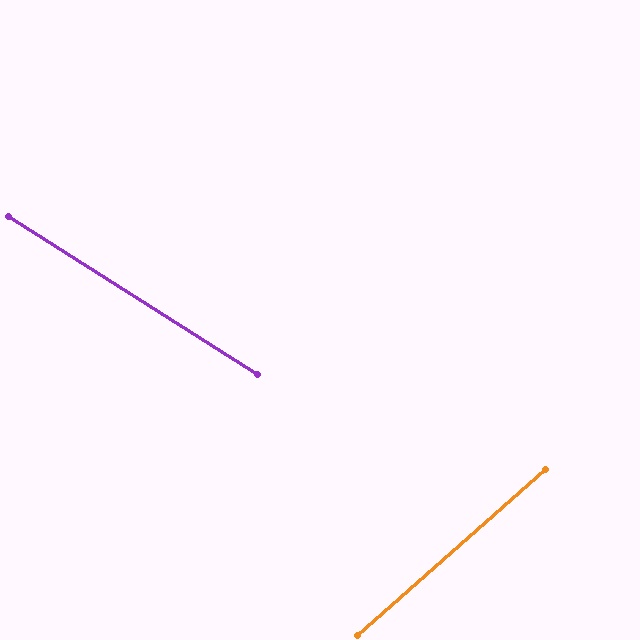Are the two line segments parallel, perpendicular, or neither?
Neither parallel nor perpendicular — they differ by about 74°.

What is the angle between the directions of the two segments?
Approximately 74 degrees.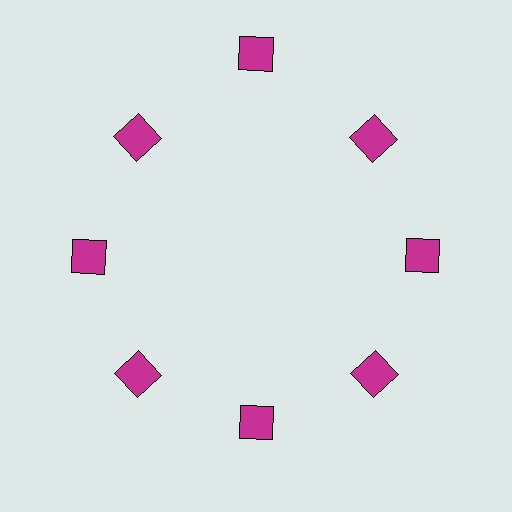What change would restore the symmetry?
The symmetry would be restored by moving it inward, back onto the ring so that all 8 diamonds sit at equal angles and equal distance from the center.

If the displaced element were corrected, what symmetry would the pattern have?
It would have 8-fold rotational symmetry — the pattern would map onto itself every 45 degrees.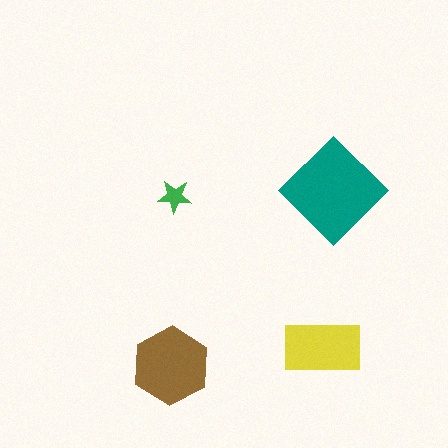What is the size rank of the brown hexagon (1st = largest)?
2nd.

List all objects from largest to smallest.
The teal diamond, the brown hexagon, the yellow rectangle, the green star.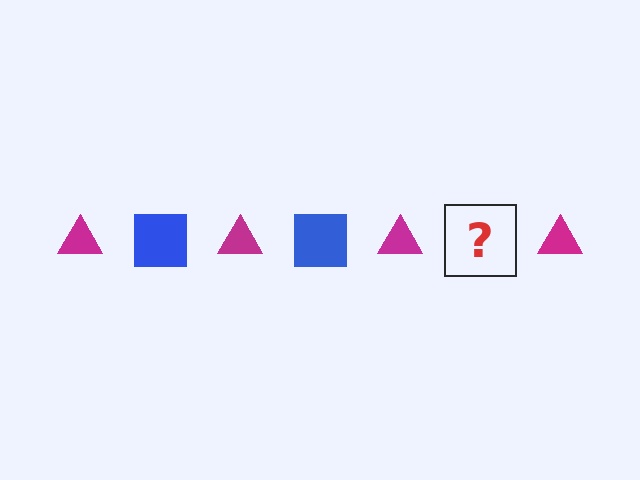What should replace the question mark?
The question mark should be replaced with a blue square.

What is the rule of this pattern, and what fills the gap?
The rule is that the pattern alternates between magenta triangle and blue square. The gap should be filled with a blue square.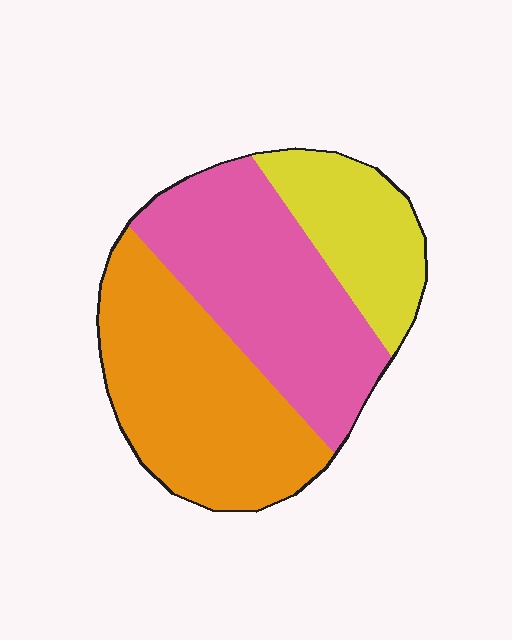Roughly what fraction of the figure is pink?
Pink takes up between a third and a half of the figure.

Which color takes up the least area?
Yellow, at roughly 20%.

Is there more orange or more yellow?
Orange.